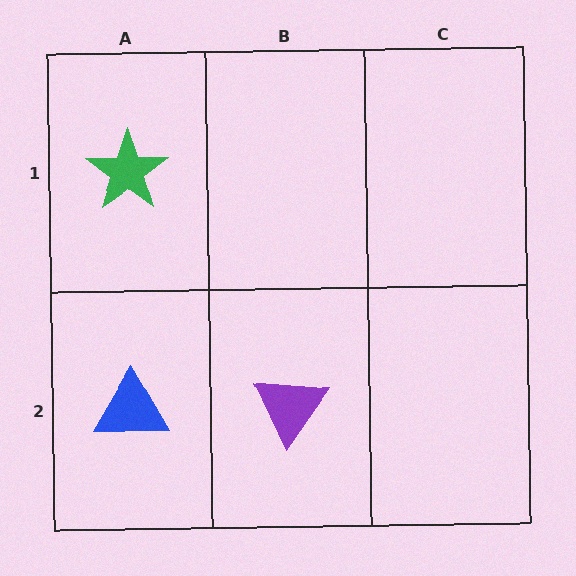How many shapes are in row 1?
1 shape.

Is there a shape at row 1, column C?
No, that cell is empty.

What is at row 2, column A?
A blue triangle.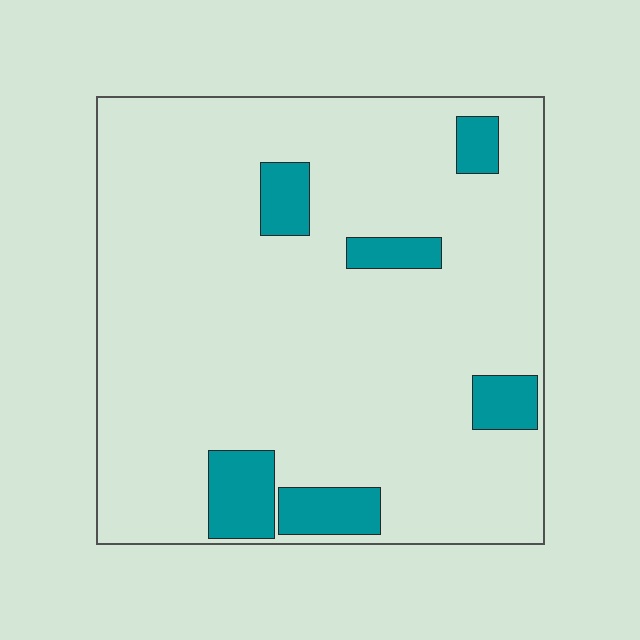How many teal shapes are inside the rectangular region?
6.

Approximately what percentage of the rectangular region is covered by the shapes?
Approximately 10%.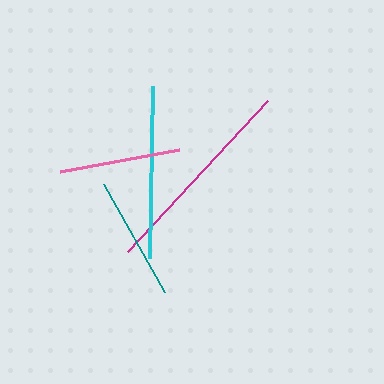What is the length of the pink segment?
The pink segment is approximately 120 pixels long.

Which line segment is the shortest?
The pink line is the shortest at approximately 120 pixels.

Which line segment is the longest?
The magenta line is the longest at approximately 206 pixels.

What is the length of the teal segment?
The teal segment is approximately 124 pixels long.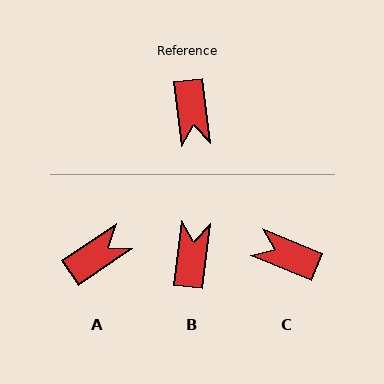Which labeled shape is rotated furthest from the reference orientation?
B, about 166 degrees away.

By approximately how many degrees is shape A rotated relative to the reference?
Approximately 117 degrees counter-clockwise.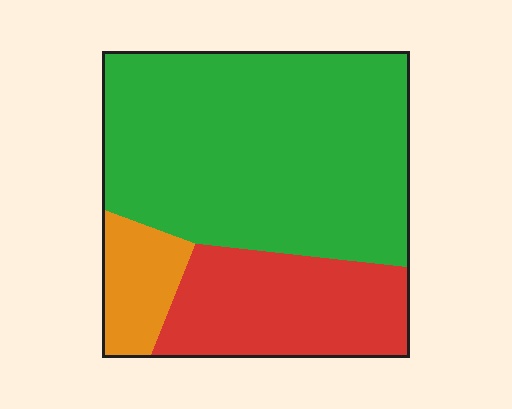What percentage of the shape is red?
Red covers about 25% of the shape.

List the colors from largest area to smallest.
From largest to smallest: green, red, orange.